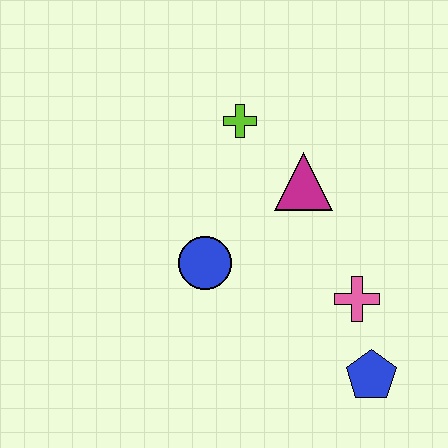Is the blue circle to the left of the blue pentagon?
Yes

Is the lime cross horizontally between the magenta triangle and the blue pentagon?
No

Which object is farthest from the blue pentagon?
The lime cross is farthest from the blue pentagon.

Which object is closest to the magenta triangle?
The lime cross is closest to the magenta triangle.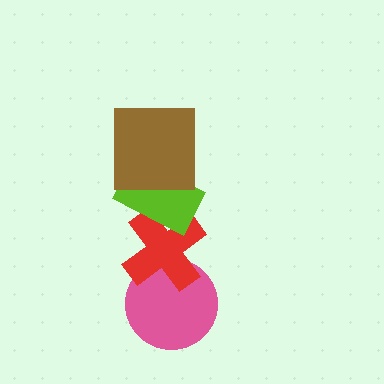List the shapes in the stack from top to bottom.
From top to bottom: the brown square, the lime rectangle, the red cross, the pink circle.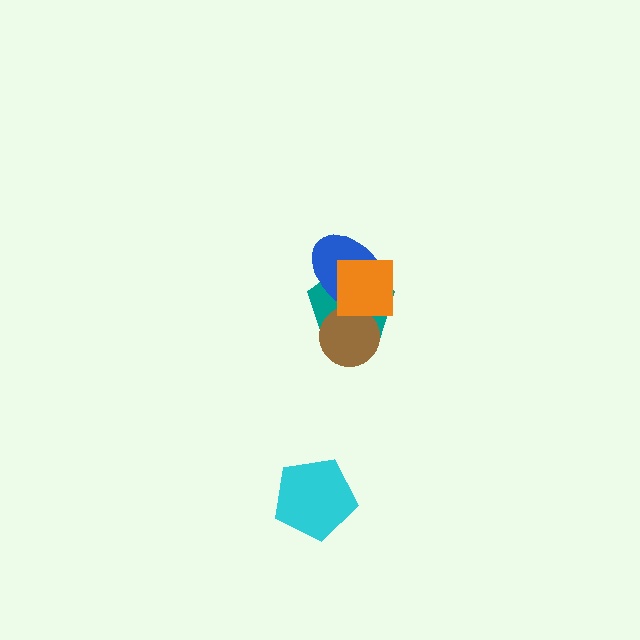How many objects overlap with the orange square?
3 objects overlap with the orange square.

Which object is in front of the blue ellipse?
The orange square is in front of the blue ellipse.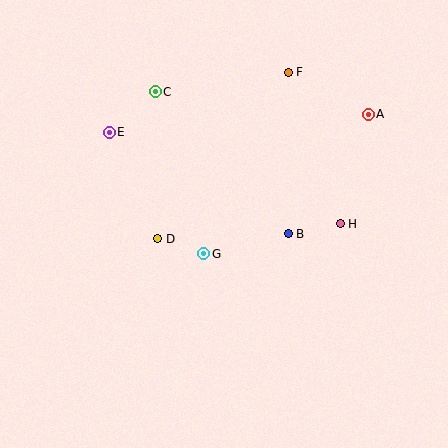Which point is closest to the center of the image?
Point G at (204, 254) is closest to the center.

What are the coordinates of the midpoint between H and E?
The midpoint between H and E is at (225, 178).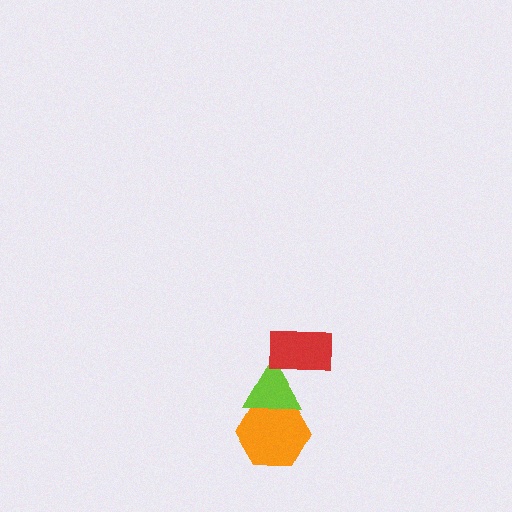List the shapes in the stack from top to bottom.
From top to bottom: the red rectangle, the lime triangle, the orange hexagon.